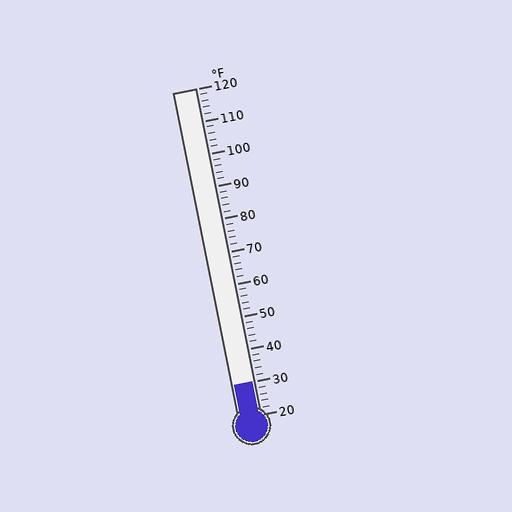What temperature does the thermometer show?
The thermometer shows approximately 30°F.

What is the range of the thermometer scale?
The thermometer scale ranges from 20°F to 120°F.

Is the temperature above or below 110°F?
The temperature is below 110°F.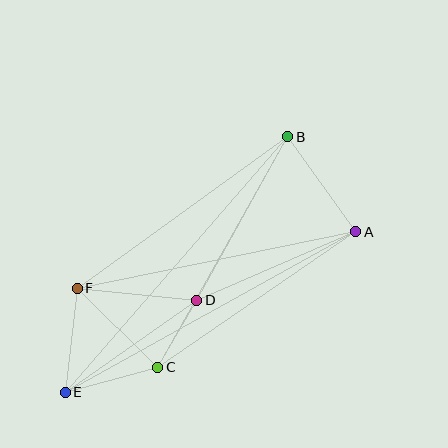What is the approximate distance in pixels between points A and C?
The distance between A and C is approximately 240 pixels.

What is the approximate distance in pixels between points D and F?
The distance between D and F is approximately 121 pixels.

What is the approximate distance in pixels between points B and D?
The distance between B and D is approximately 187 pixels.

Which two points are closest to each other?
Points C and D are closest to each other.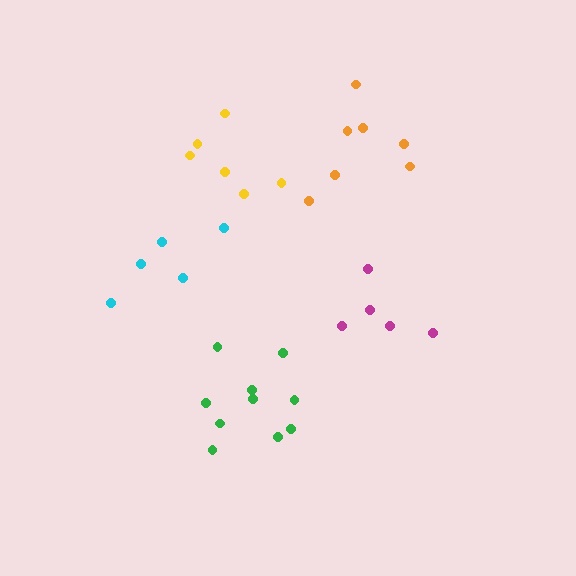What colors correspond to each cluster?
The clusters are colored: green, magenta, yellow, orange, cyan.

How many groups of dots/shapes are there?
There are 5 groups.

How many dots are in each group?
Group 1: 10 dots, Group 2: 5 dots, Group 3: 6 dots, Group 4: 7 dots, Group 5: 5 dots (33 total).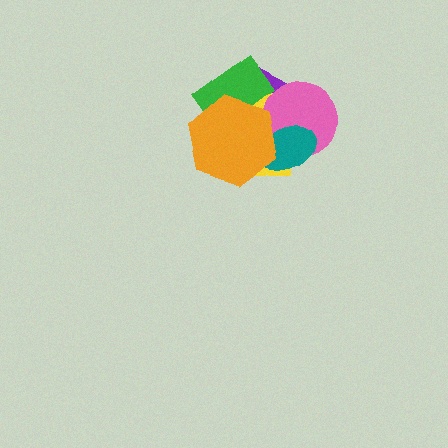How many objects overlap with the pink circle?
4 objects overlap with the pink circle.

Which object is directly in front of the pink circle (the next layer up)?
The teal ellipse is directly in front of the pink circle.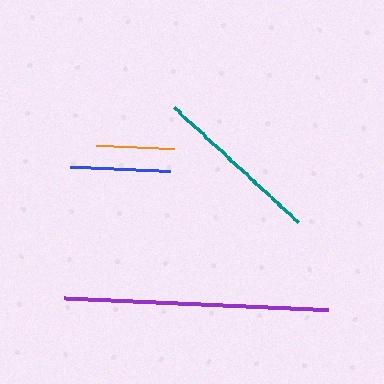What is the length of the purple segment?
The purple segment is approximately 263 pixels long.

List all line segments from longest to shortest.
From longest to shortest: purple, teal, blue, orange.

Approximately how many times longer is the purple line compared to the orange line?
The purple line is approximately 3.4 times the length of the orange line.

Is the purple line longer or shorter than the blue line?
The purple line is longer than the blue line.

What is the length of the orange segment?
The orange segment is approximately 78 pixels long.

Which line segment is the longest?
The purple line is the longest at approximately 263 pixels.